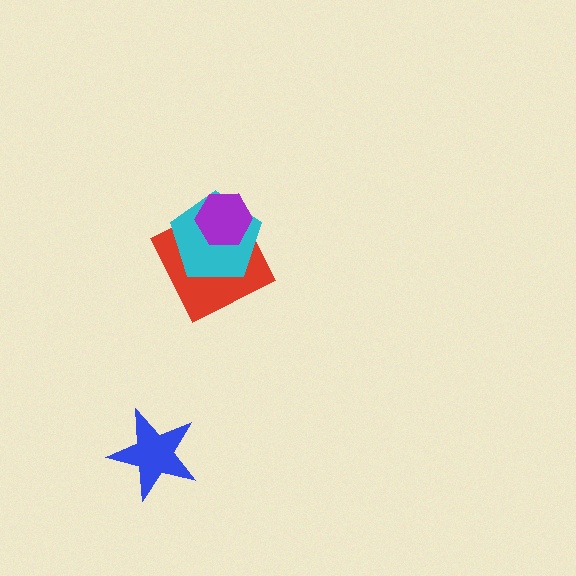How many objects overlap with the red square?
2 objects overlap with the red square.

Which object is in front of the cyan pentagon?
The purple hexagon is in front of the cyan pentagon.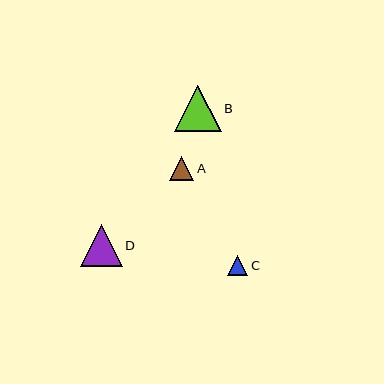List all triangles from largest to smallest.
From largest to smallest: B, D, A, C.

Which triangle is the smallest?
Triangle C is the smallest with a size of approximately 20 pixels.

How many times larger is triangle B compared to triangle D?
Triangle B is approximately 1.1 times the size of triangle D.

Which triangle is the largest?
Triangle B is the largest with a size of approximately 46 pixels.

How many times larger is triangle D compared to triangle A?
Triangle D is approximately 1.8 times the size of triangle A.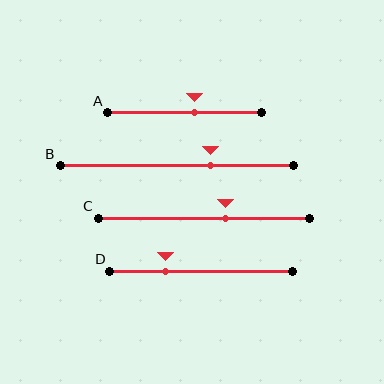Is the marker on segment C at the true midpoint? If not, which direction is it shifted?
No, the marker on segment C is shifted to the right by about 10% of the segment length.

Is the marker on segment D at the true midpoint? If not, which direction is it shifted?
No, the marker on segment D is shifted to the left by about 19% of the segment length.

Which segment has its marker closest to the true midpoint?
Segment A has its marker closest to the true midpoint.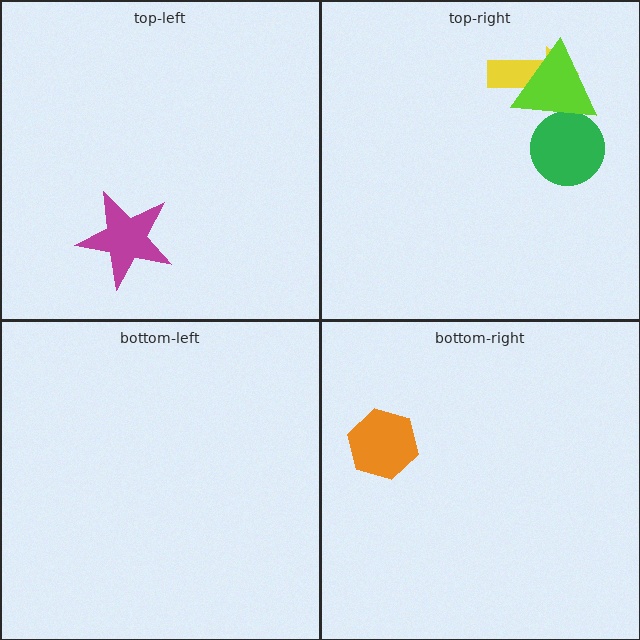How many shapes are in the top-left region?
1.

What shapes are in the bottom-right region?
The orange hexagon.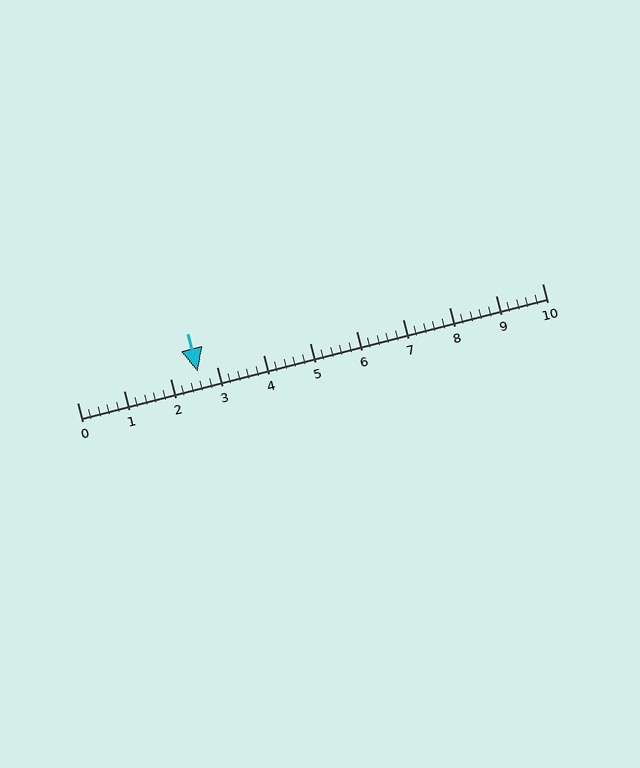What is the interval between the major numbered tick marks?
The major tick marks are spaced 1 units apart.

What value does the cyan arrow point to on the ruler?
The cyan arrow points to approximately 2.6.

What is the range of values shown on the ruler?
The ruler shows values from 0 to 10.